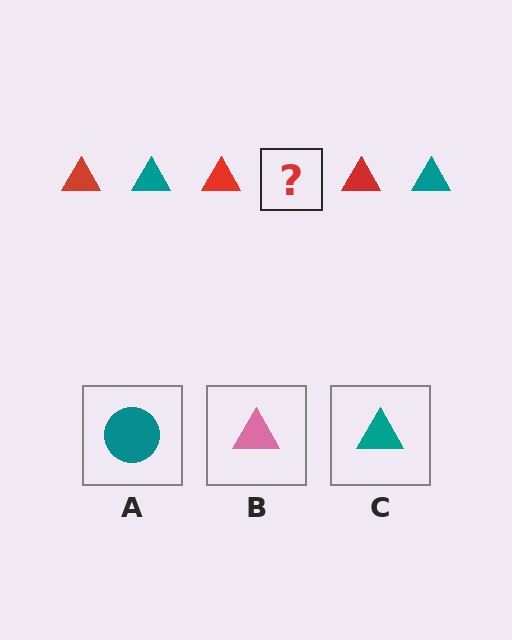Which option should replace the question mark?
Option C.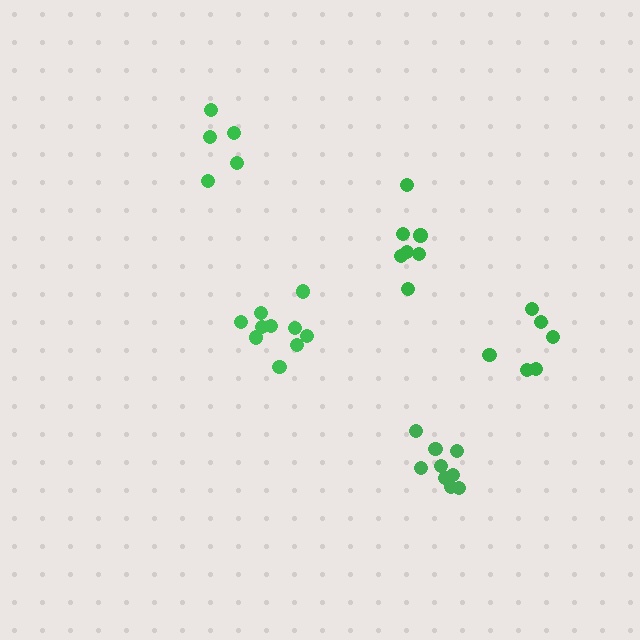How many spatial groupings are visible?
There are 5 spatial groupings.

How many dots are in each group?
Group 1: 7 dots, Group 2: 6 dots, Group 3: 10 dots, Group 4: 5 dots, Group 5: 9 dots (37 total).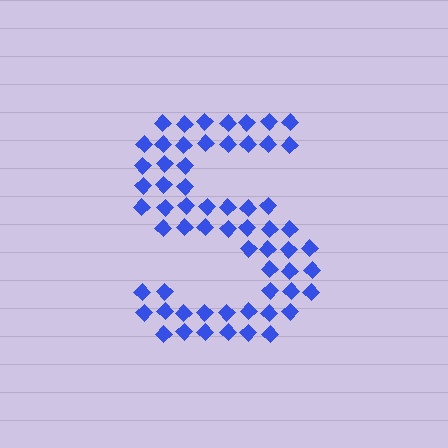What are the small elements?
The small elements are diamonds.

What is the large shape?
The large shape is the letter S.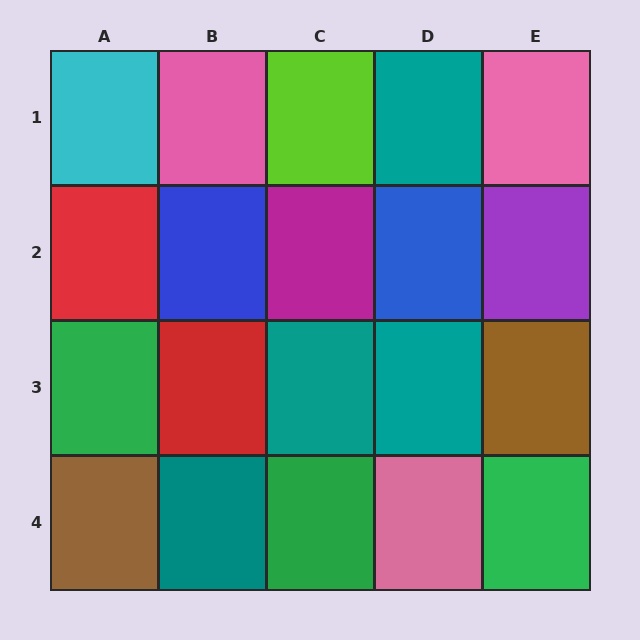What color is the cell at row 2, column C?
Magenta.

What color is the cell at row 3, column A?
Green.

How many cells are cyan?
1 cell is cyan.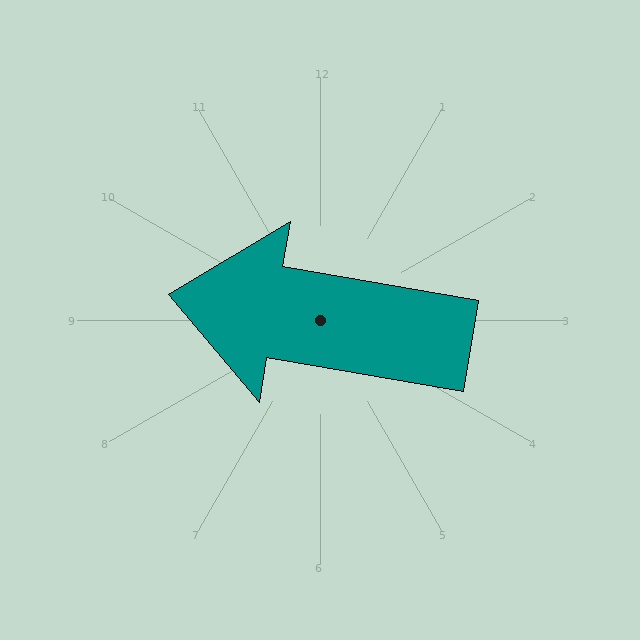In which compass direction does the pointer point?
West.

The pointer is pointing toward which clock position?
Roughly 9 o'clock.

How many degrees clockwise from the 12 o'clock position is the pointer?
Approximately 280 degrees.